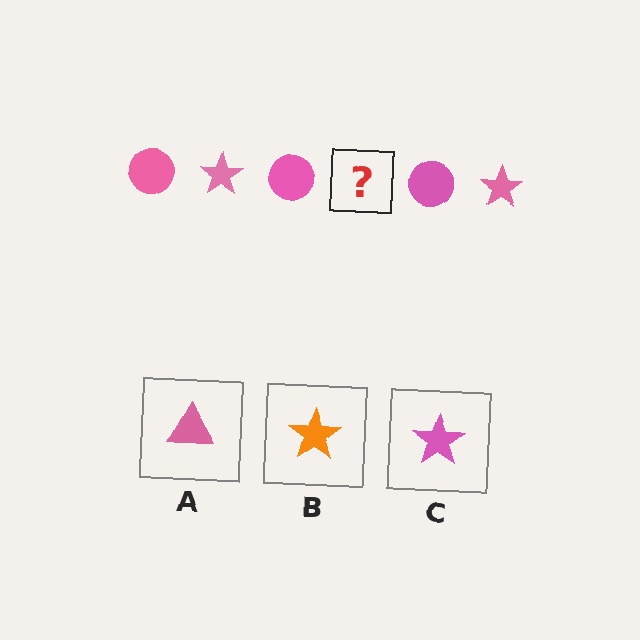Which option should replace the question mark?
Option C.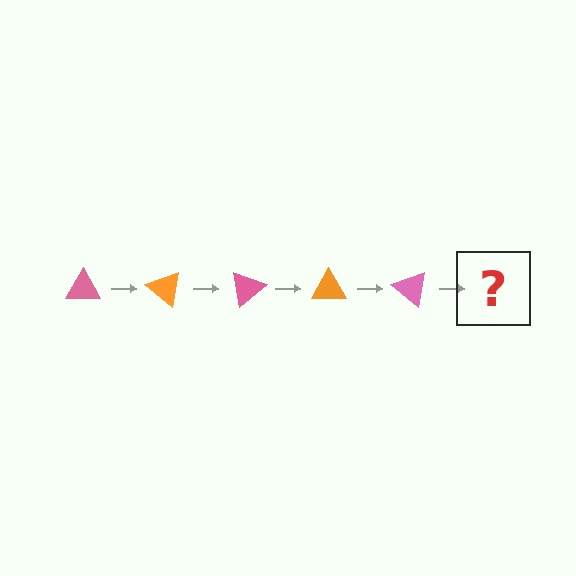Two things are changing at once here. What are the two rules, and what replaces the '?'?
The two rules are that it rotates 40 degrees each step and the color cycles through pink and orange. The '?' should be an orange triangle, rotated 200 degrees from the start.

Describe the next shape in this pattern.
It should be an orange triangle, rotated 200 degrees from the start.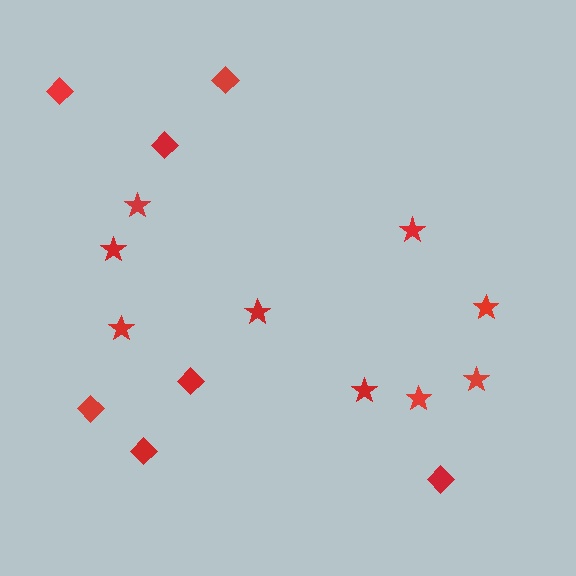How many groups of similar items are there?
There are 2 groups: one group of diamonds (7) and one group of stars (9).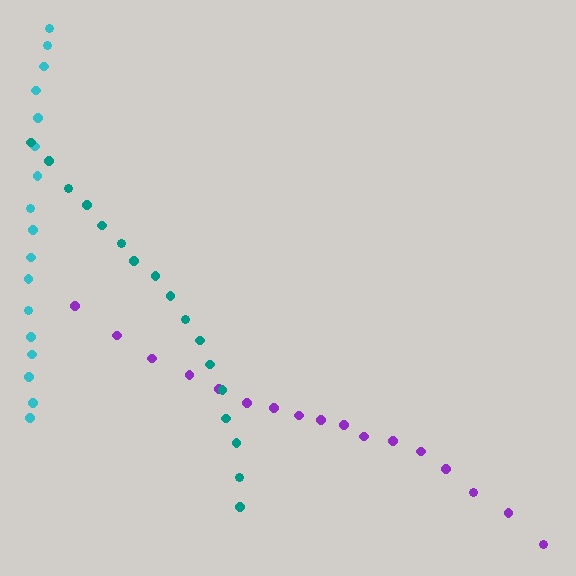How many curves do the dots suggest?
There are 3 distinct paths.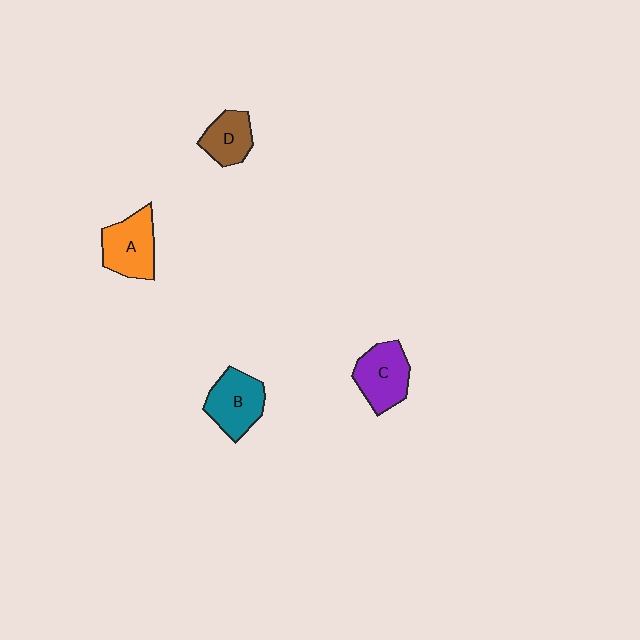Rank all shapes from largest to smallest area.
From largest to smallest: A (orange), B (teal), C (purple), D (brown).